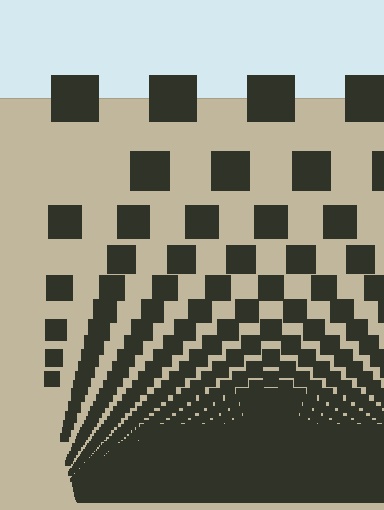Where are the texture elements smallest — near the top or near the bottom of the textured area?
Near the bottom.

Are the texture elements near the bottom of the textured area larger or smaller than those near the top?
Smaller. The gradient is inverted — elements near the bottom are smaller and denser.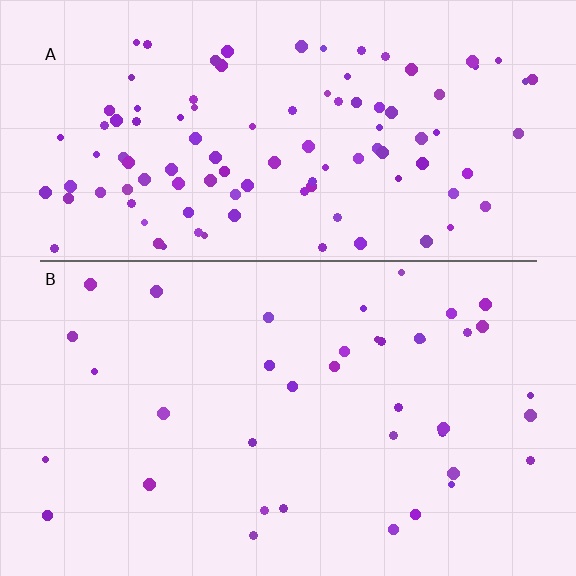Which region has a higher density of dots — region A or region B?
A (the top).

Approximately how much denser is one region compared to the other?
Approximately 2.7× — region A over region B.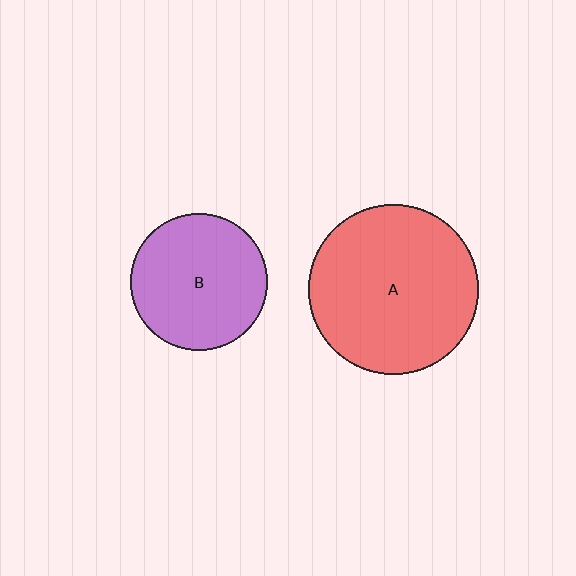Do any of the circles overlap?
No, none of the circles overlap.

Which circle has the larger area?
Circle A (red).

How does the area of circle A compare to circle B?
Approximately 1.6 times.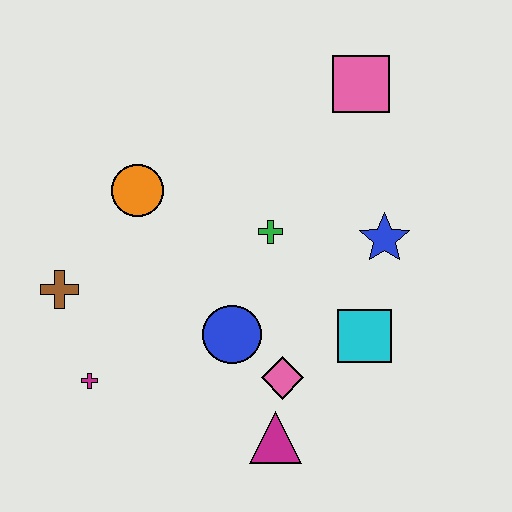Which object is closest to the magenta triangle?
The pink diamond is closest to the magenta triangle.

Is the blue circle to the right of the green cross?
No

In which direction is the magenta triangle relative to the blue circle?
The magenta triangle is below the blue circle.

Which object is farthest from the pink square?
The magenta cross is farthest from the pink square.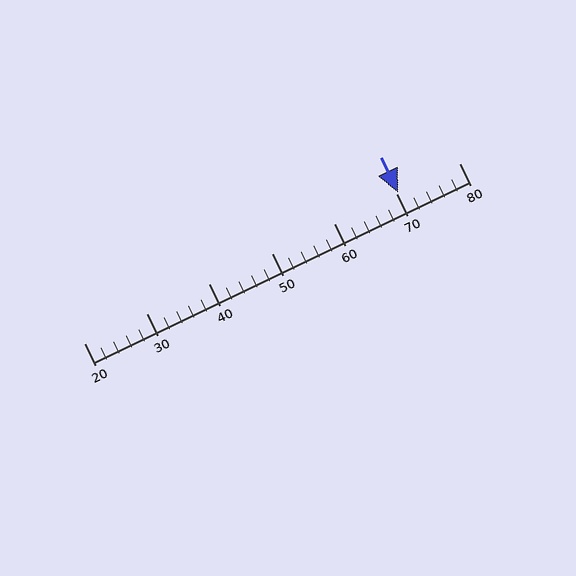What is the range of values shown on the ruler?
The ruler shows values from 20 to 80.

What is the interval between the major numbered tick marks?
The major tick marks are spaced 10 units apart.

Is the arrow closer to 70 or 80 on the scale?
The arrow is closer to 70.